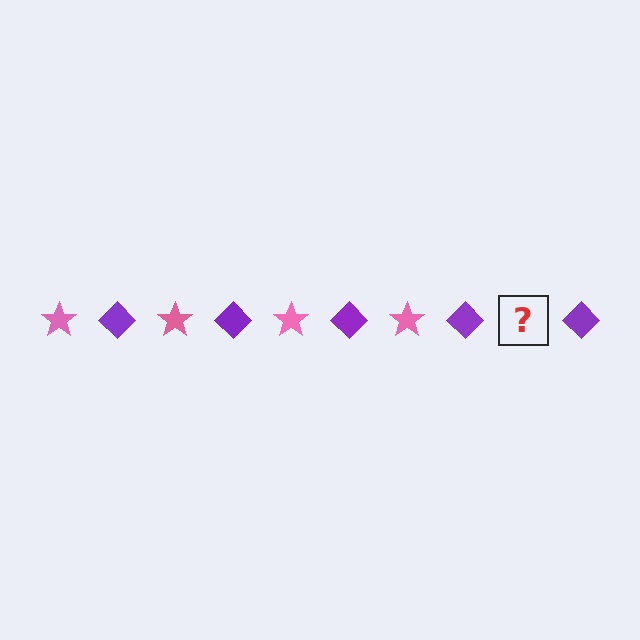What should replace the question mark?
The question mark should be replaced with a pink star.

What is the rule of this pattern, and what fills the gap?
The rule is that the pattern alternates between pink star and purple diamond. The gap should be filled with a pink star.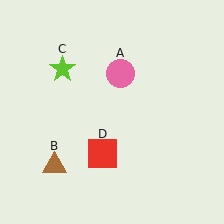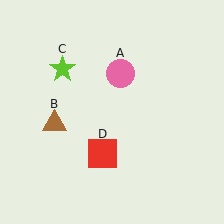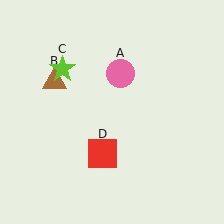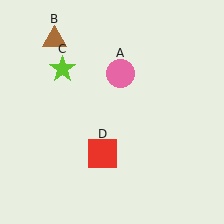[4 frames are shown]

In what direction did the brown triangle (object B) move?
The brown triangle (object B) moved up.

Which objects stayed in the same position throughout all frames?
Pink circle (object A) and lime star (object C) and red square (object D) remained stationary.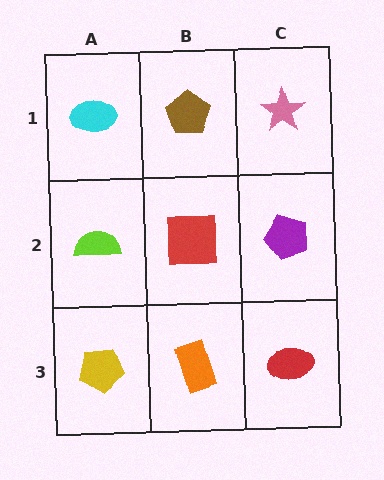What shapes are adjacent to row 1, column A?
A lime semicircle (row 2, column A), a brown pentagon (row 1, column B).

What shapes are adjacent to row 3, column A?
A lime semicircle (row 2, column A), an orange rectangle (row 3, column B).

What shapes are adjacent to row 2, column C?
A pink star (row 1, column C), a red ellipse (row 3, column C), a red square (row 2, column B).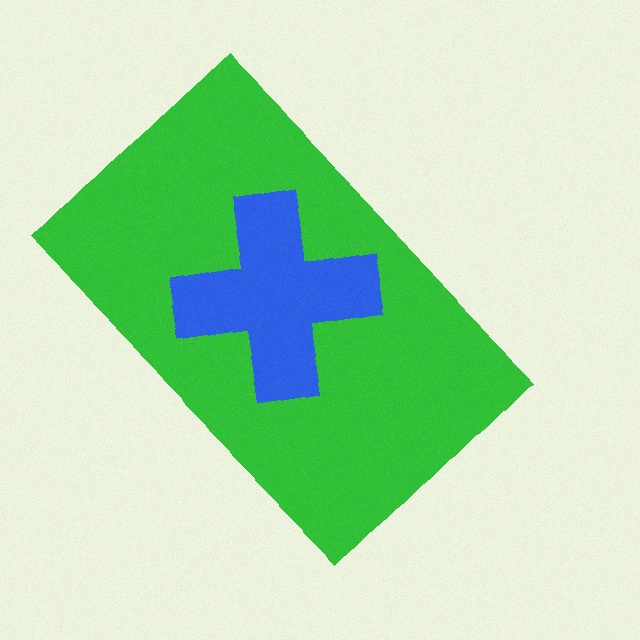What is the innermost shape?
The blue cross.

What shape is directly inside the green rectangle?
The blue cross.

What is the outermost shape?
The green rectangle.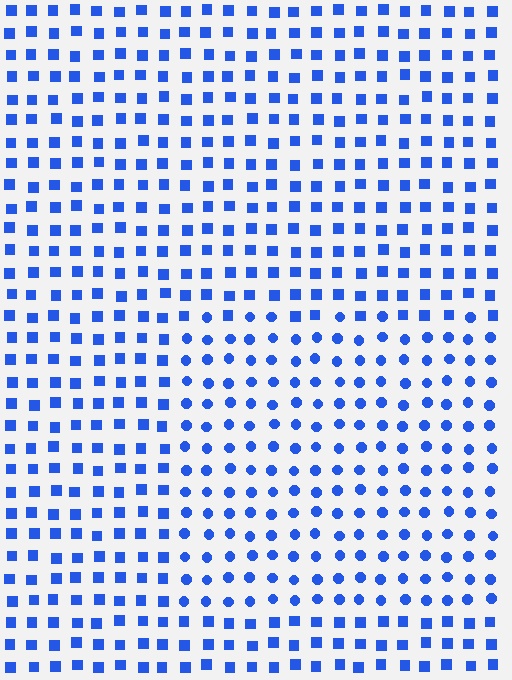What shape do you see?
I see a rectangle.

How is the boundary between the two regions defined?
The boundary is defined by a change in element shape: circles inside vs. squares outside. All elements share the same color and spacing.